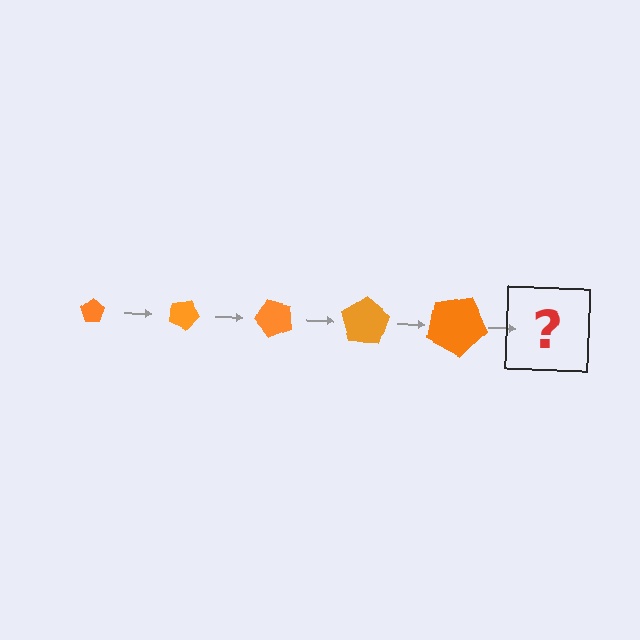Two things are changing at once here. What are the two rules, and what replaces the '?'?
The two rules are that the pentagon grows larger each step and it rotates 25 degrees each step. The '?' should be a pentagon, larger than the previous one and rotated 125 degrees from the start.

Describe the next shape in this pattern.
It should be a pentagon, larger than the previous one and rotated 125 degrees from the start.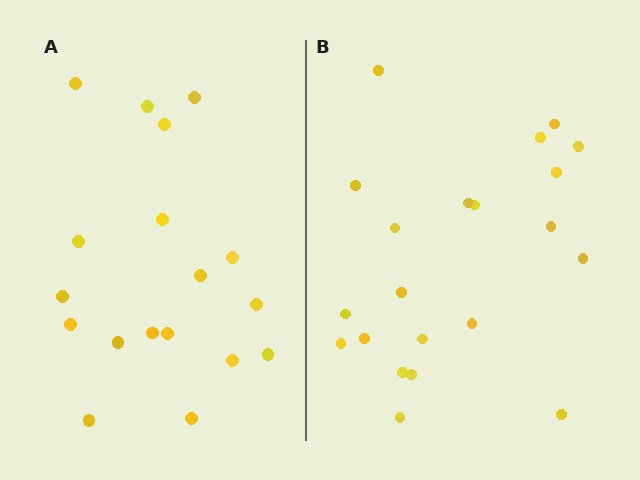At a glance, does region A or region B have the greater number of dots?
Region B (the right region) has more dots.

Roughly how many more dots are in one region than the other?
Region B has just a few more — roughly 2 or 3 more dots than region A.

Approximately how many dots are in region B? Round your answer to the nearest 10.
About 20 dots. (The exact count is 21, which rounds to 20.)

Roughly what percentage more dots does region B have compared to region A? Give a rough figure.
About 15% more.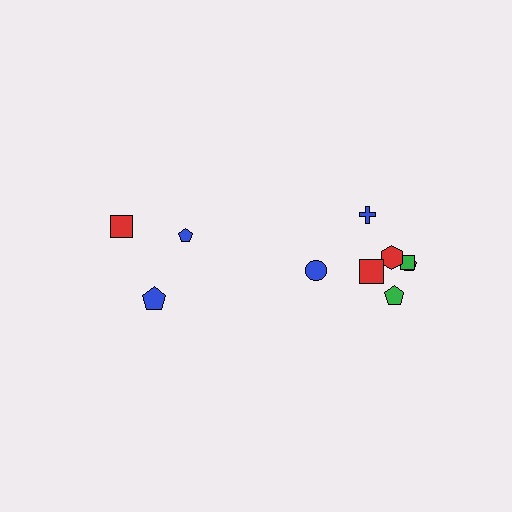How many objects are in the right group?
There are 7 objects.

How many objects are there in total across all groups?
There are 10 objects.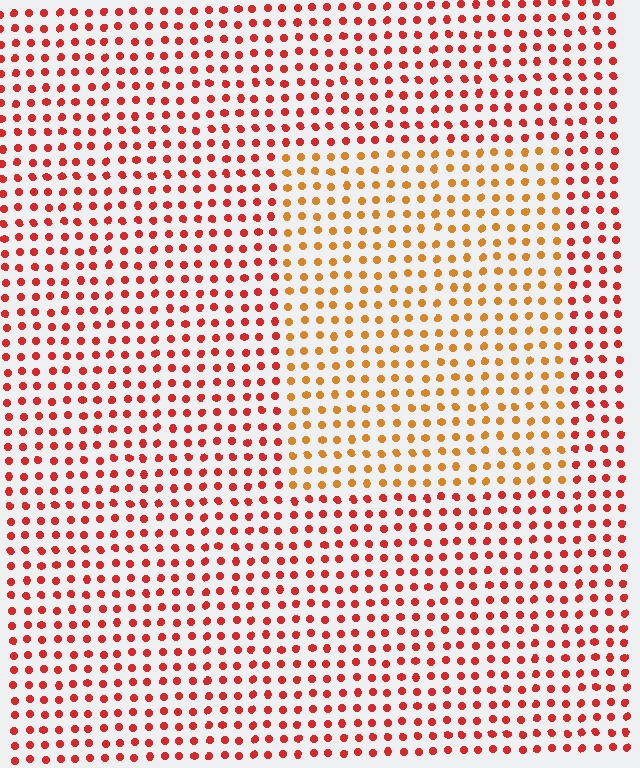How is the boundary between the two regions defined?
The boundary is defined purely by a slight shift in hue (about 34 degrees). Spacing, size, and orientation are identical on both sides.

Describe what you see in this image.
The image is filled with small red elements in a uniform arrangement. A rectangle-shaped region is visible where the elements are tinted to a slightly different hue, forming a subtle color boundary.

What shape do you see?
I see a rectangle.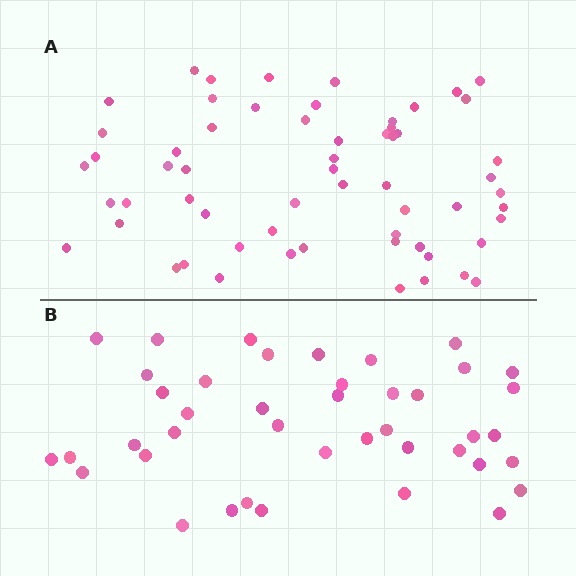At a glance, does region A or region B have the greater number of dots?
Region A (the top region) has more dots.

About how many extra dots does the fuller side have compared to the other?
Region A has approximately 20 more dots than region B.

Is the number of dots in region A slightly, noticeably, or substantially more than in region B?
Region A has noticeably more, but not dramatically so. The ratio is roughly 1.4 to 1.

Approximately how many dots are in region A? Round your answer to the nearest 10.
About 60 dots.